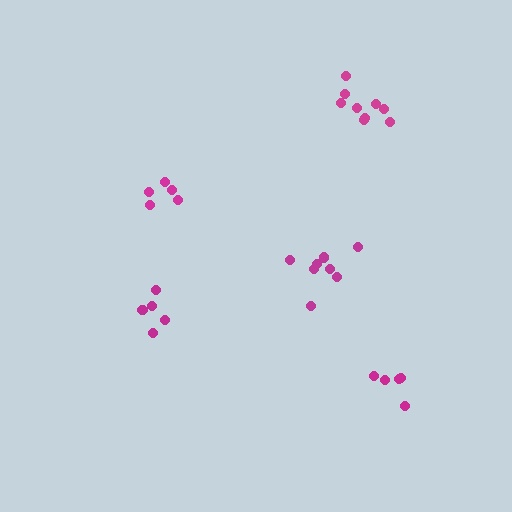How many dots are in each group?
Group 1: 8 dots, Group 2: 5 dots, Group 3: 5 dots, Group 4: 5 dots, Group 5: 9 dots (32 total).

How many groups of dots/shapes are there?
There are 5 groups.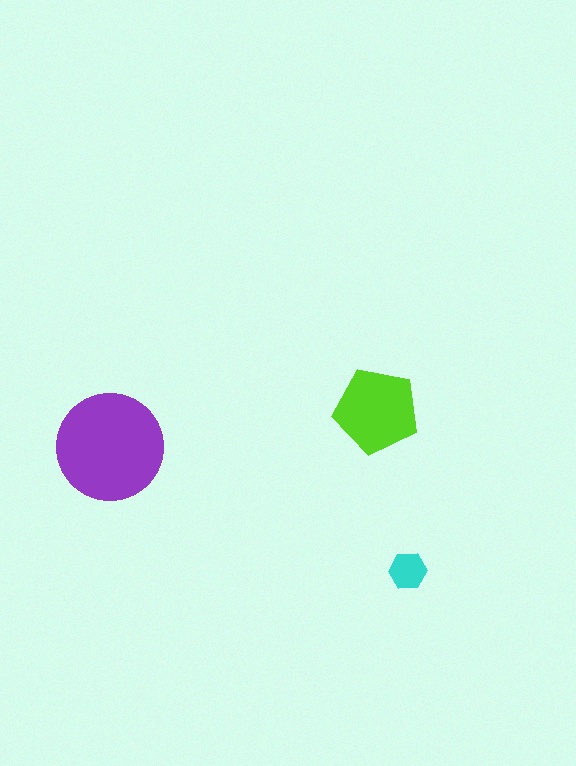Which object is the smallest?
The cyan hexagon.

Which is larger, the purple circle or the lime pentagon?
The purple circle.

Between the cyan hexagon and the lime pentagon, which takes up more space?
The lime pentagon.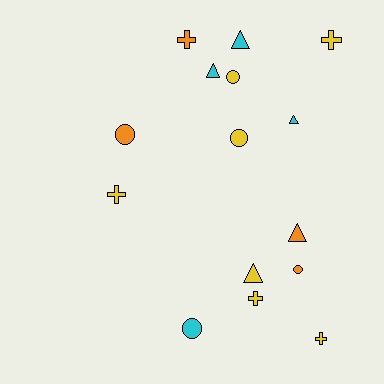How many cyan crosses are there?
There are no cyan crosses.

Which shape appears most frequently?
Triangle, with 5 objects.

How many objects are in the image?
There are 15 objects.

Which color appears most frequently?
Yellow, with 7 objects.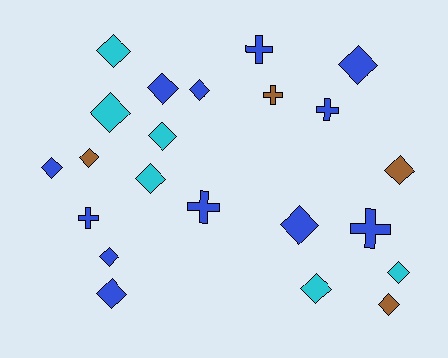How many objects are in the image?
There are 22 objects.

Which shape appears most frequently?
Diamond, with 16 objects.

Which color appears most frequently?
Blue, with 12 objects.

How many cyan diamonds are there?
There are 6 cyan diamonds.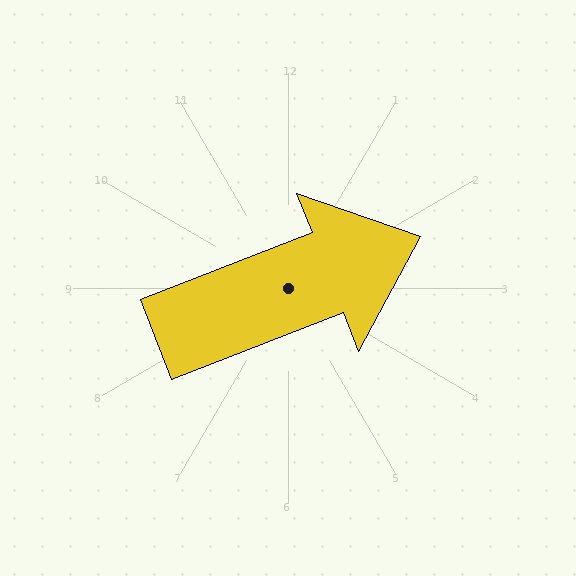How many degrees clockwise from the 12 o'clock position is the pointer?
Approximately 69 degrees.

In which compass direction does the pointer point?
East.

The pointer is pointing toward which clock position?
Roughly 2 o'clock.